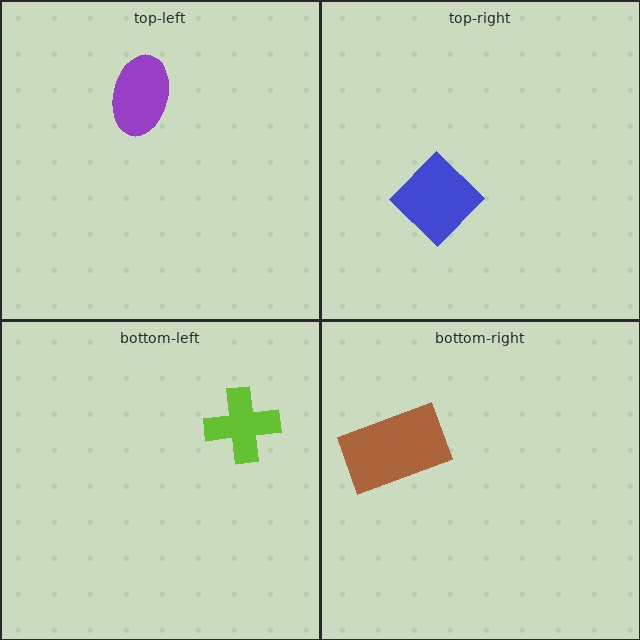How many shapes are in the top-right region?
1.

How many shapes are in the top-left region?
1.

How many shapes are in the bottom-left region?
1.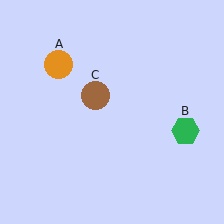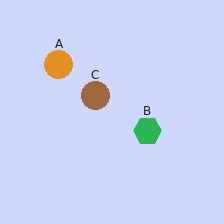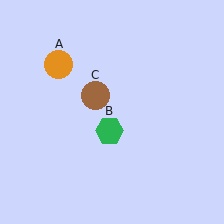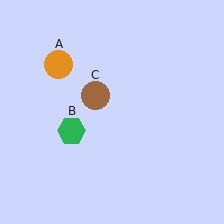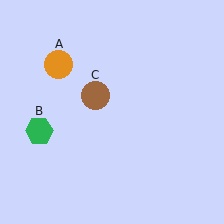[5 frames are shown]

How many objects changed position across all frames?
1 object changed position: green hexagon (object B).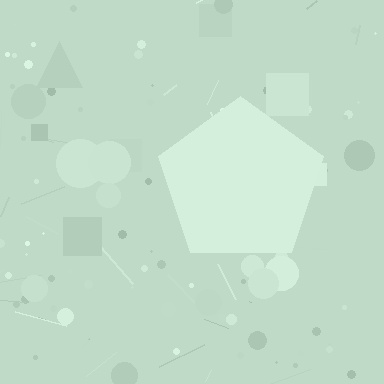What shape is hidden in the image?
A pentagon is hidden in the image.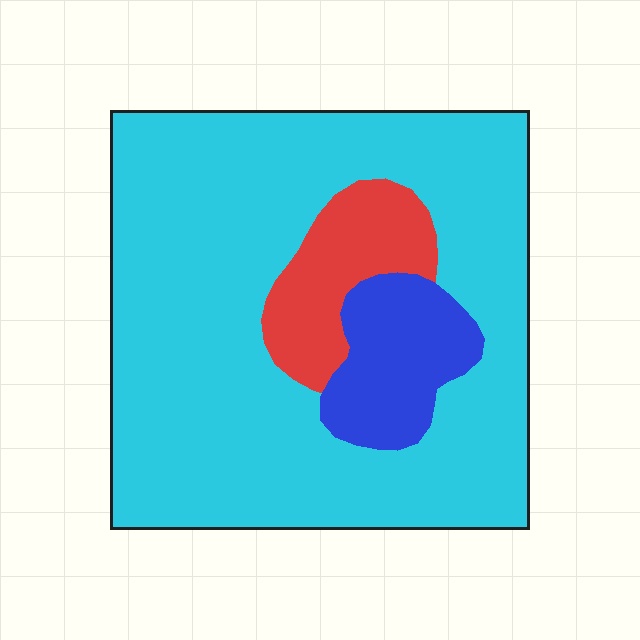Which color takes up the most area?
Cyan, at roughly 80%.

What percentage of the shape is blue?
Blue covers roughly 10% of the shape.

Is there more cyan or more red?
Cyan.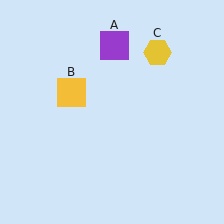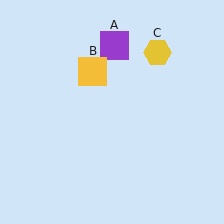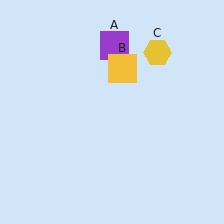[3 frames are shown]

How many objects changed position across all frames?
1 object changed position: yellow square (object B).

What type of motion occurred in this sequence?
The yellow square (object B) rotated clockwise around the center of the scene.